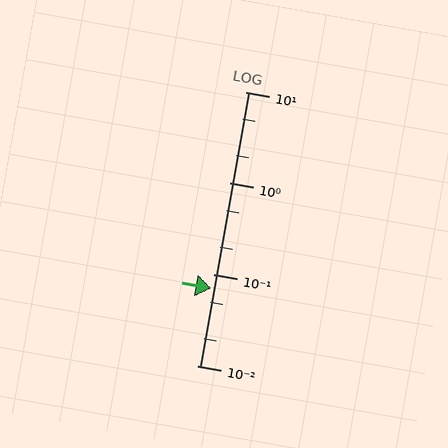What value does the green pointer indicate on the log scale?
The pointer indicates approximately 0.07.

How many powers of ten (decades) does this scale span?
The scale spans 3 decades, from 0.01 to 10.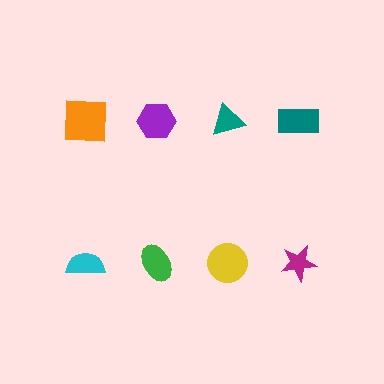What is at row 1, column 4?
A teal rectangle.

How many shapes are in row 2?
4 shapes.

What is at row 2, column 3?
A yellow circle.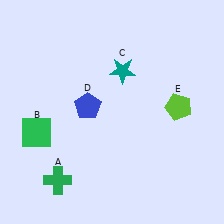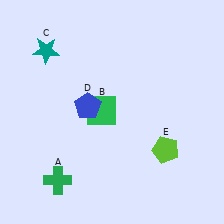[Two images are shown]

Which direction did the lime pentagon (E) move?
The lime pentagon (E) moved down.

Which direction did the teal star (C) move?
The teal star (C) moved left.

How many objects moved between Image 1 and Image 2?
3 objects moved between the two images.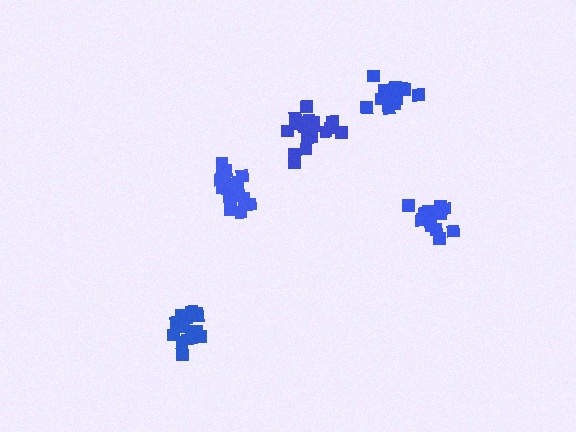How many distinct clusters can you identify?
There are 5 distinct clusters.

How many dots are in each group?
Group 1: 19 dots, Group 2: 18 dots, Group 3: 16 dots, Group 4: 17 dots, Group 5: 15 dots (85 total).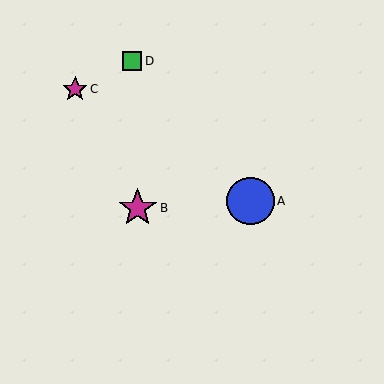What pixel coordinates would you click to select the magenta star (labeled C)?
Click at (75, 89) to select the magenta star C.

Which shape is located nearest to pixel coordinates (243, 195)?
The blue circle (labeled A) at (251, 201) is nearest to that location.